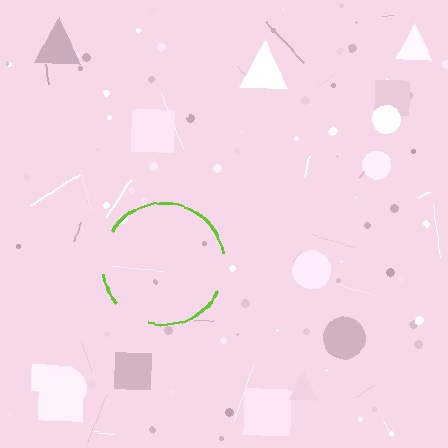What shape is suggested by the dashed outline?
The dashed outline suggests a circle.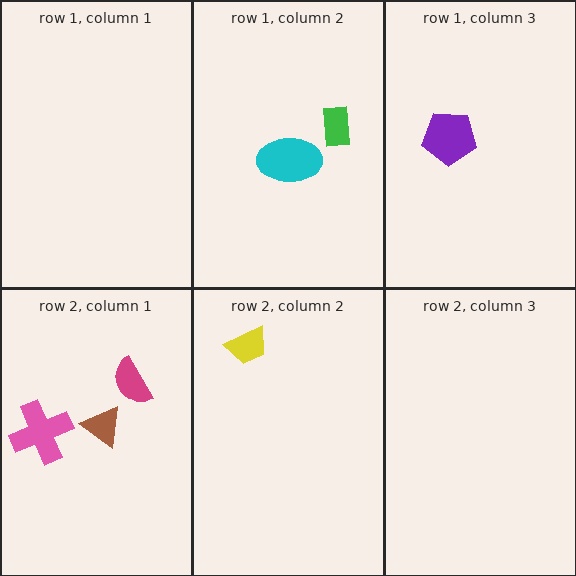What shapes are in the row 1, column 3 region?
The purple pentagon.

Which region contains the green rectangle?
The row 1, column 2 region.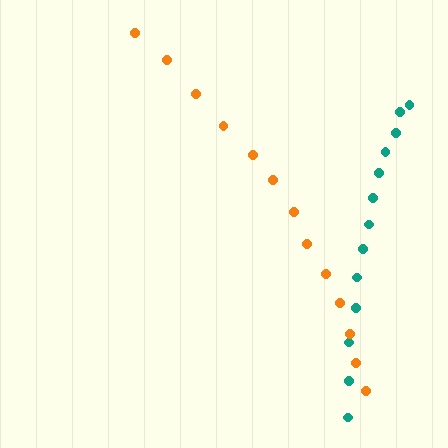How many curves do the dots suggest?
There are 2 distinct paths.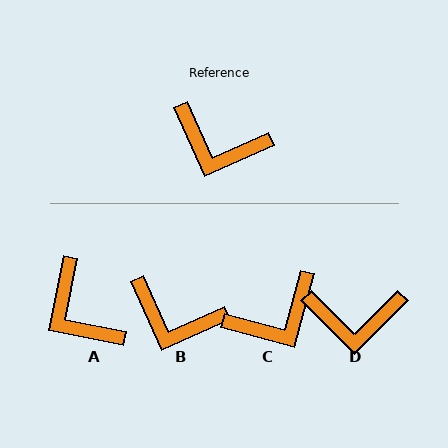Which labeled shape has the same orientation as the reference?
B.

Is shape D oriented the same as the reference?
No, it is off by about 21 degrees.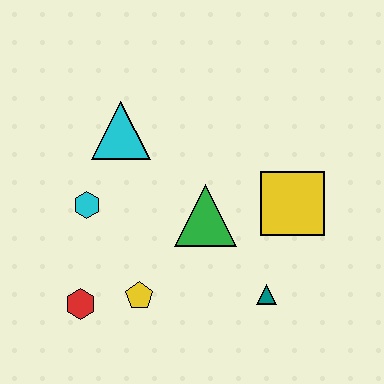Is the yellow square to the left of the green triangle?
No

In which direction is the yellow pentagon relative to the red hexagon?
The yellow pentagon is to the right of the red hexagon.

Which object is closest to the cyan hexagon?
The cyan triangle is closest to the cyan hexagon.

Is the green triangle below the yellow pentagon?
No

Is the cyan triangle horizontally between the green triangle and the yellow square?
No